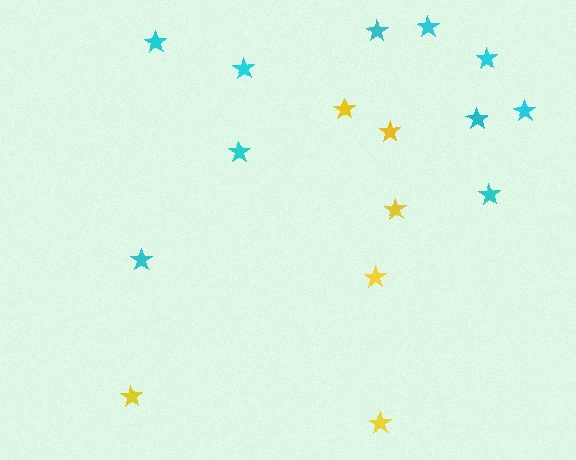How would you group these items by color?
There are 2 groups: one group of yellow stars (6) and one group of cyan stars (10).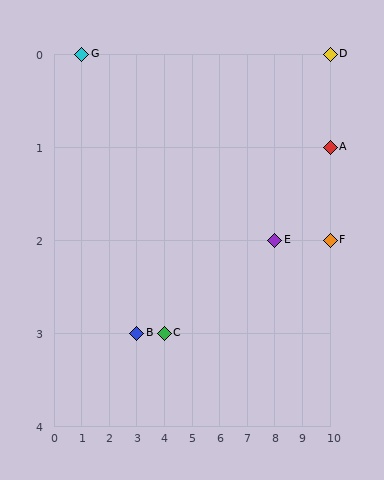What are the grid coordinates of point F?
Point F is at grid coordinates (10, 2).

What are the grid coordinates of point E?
Point E is at grid coordinates (8, 2).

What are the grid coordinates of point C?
Point C is at grid coordinates (4, 3).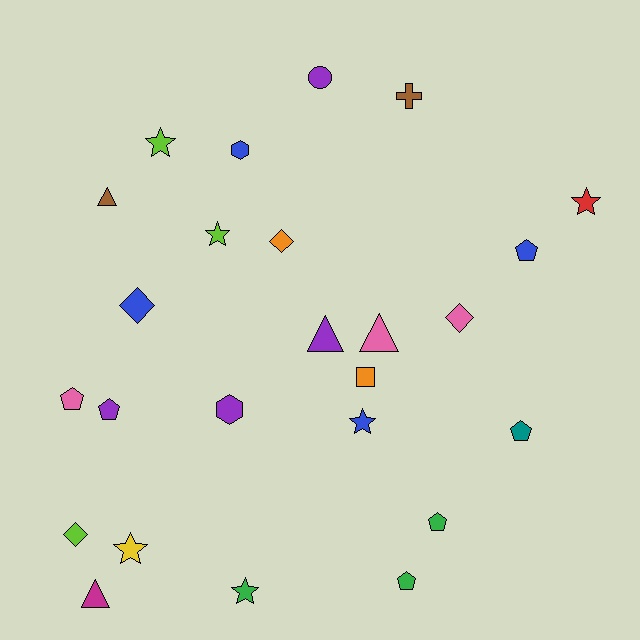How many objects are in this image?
There are 25 objects.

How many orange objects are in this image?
There are 2 orange objects.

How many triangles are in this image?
There are 4 triangles.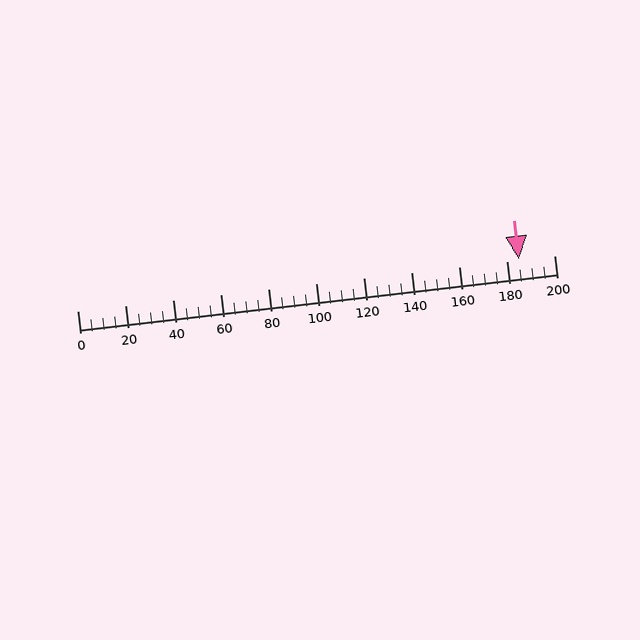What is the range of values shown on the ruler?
The ruler shows values from 0 to 200.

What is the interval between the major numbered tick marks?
The major tick marks are spaced 20 units apart.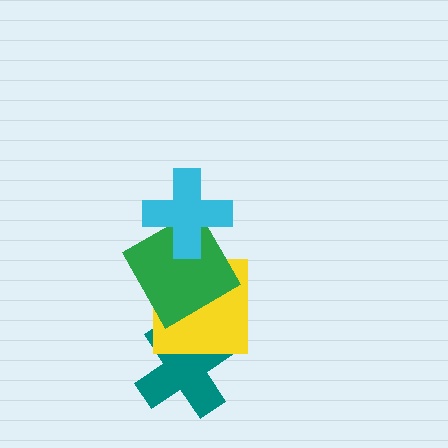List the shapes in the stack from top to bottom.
From top to bottom: the cyan cross, the green square, the yellow square, the teal cross.